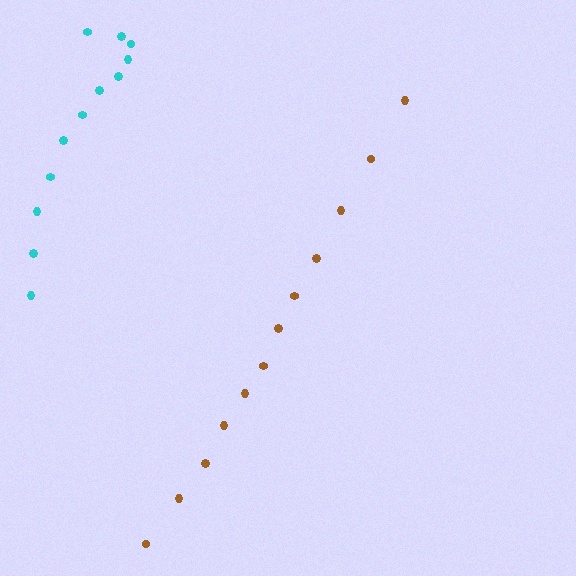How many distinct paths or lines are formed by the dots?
There are 2 distinct paths.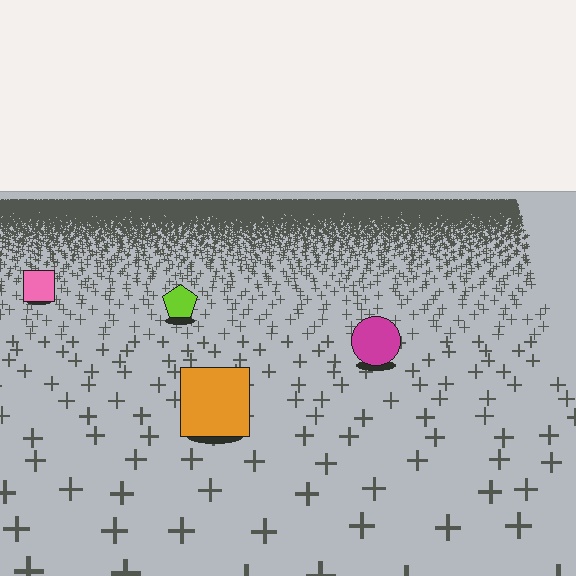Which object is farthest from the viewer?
The pink square is farthest from the viewer. It appears smaller and the ground texture around it is denser.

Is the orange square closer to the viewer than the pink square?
Yes. The orange square is closer — you can tell from the texture gradient: the ground texture is coarser near it.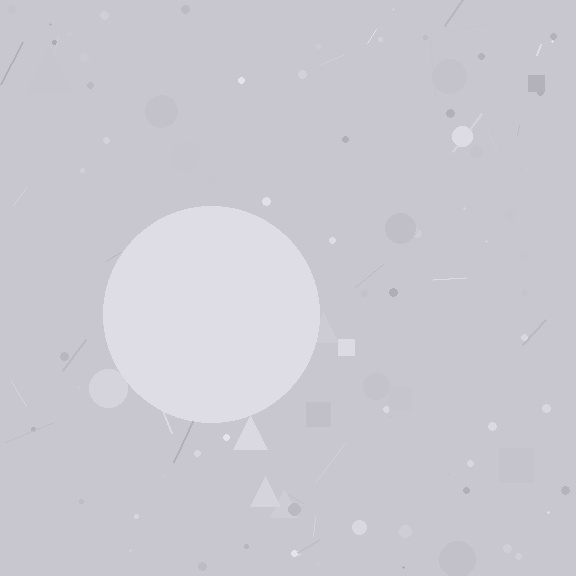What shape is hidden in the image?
A circle is hidden in the image.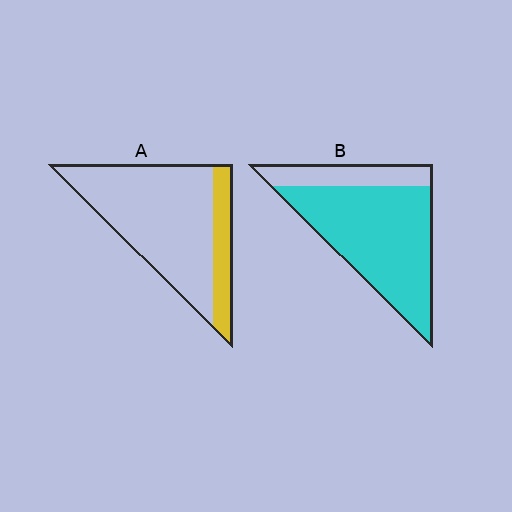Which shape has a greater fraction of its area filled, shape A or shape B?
Shape B.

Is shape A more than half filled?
No.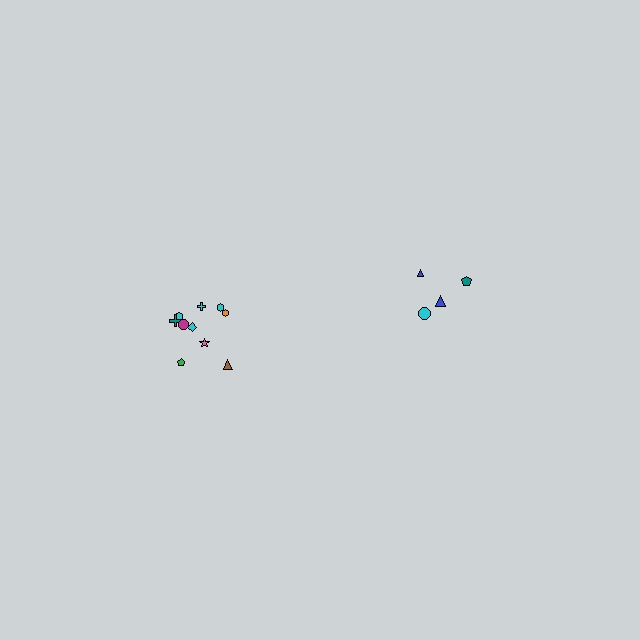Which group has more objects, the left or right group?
The left group.